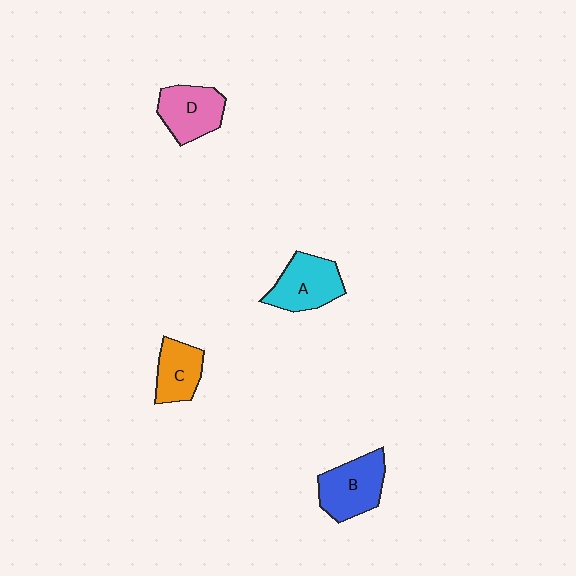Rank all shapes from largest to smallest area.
From largest to smallest: B (blue), A (cyan), D (pink), C (orange).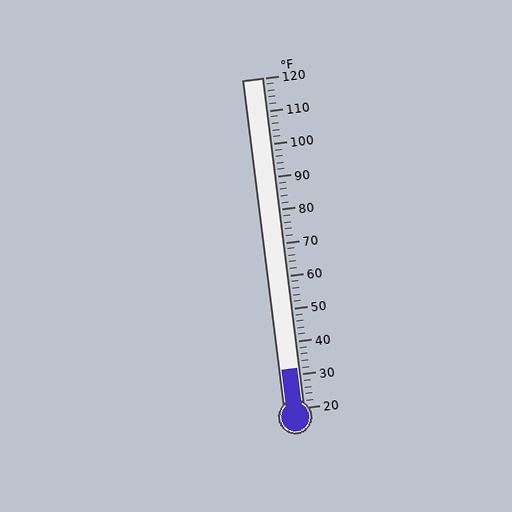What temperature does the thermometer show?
The thermometer shows approximately 32°F.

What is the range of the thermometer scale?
The thermometer scale ranges from 20°F to 120°F.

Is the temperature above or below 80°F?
The temperature is below 80°F.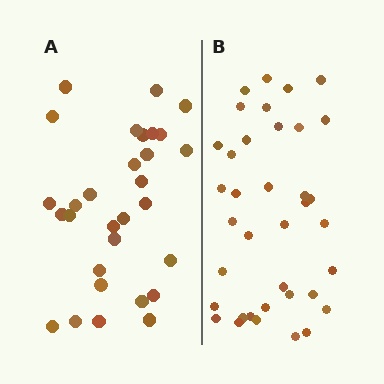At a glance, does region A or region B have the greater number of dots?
Region B (the right region) has more dots.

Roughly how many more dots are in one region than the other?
Region B has roughly 8 or so more dots than region A.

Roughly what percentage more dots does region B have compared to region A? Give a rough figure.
About 25% more.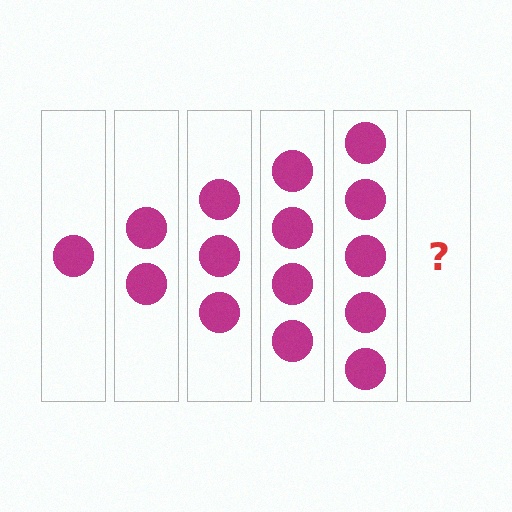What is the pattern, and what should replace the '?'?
The pattern is that each step adds one more circle. The '?' should be 6 circles.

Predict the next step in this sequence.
The next step is 6 circles.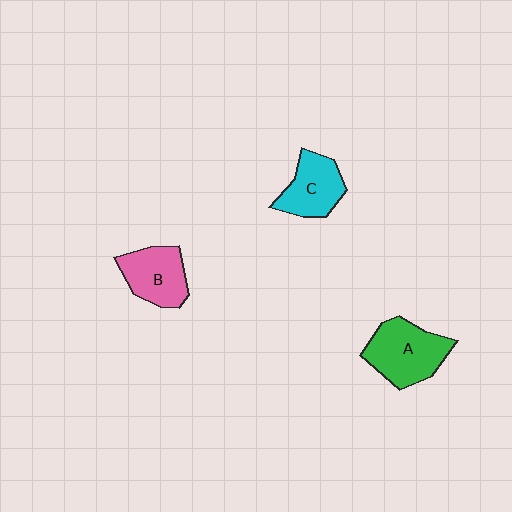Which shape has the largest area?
Shape A (green).